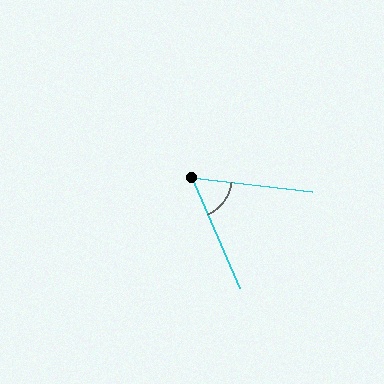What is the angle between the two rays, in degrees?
Approximately 60 degrees.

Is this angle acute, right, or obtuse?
It is acute.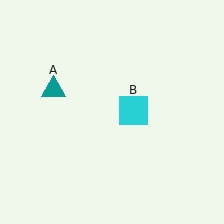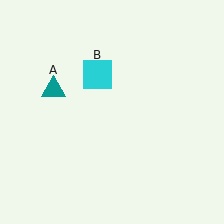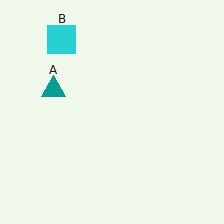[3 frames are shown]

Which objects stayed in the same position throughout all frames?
Teal triangle (object A) remained stationary.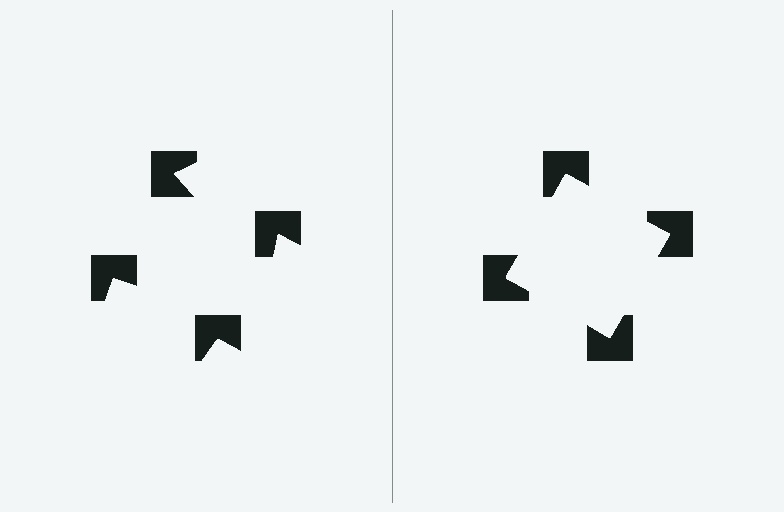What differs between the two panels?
The notched squares are positioned identically on both sides; only the wedge orientations differ. On the right they align to a square; on the left they are misaligned.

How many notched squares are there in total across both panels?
8 — 4 on each side.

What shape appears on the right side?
An illusory square.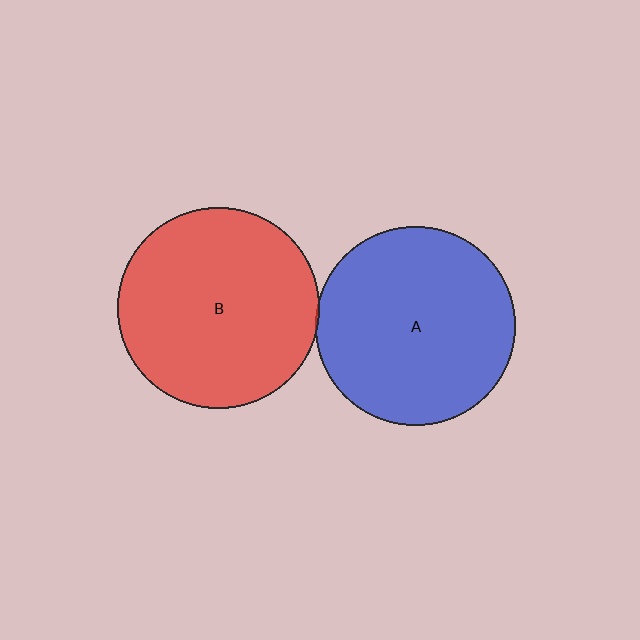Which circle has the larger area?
Circle B (red).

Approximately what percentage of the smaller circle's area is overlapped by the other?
Approximately 5%.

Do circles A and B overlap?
Yes.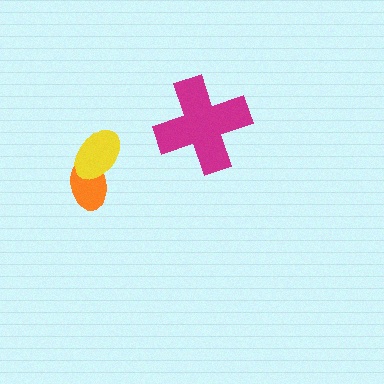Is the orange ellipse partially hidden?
Yes, it is partially covered by another shape.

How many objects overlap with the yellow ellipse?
1 object overlaps with the yellow ellipse.